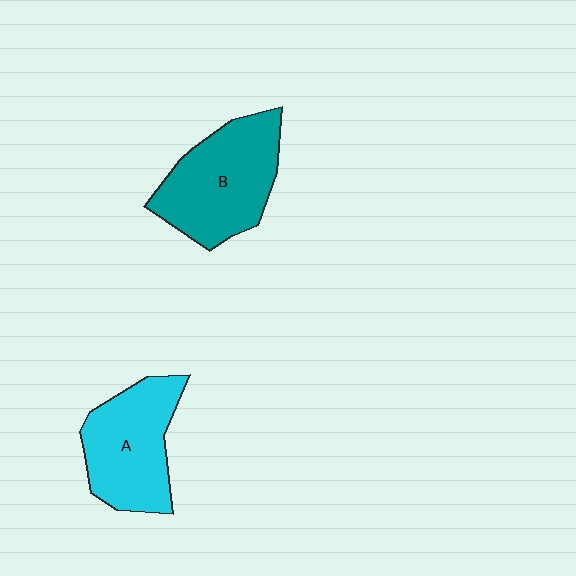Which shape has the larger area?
Shape B (teal).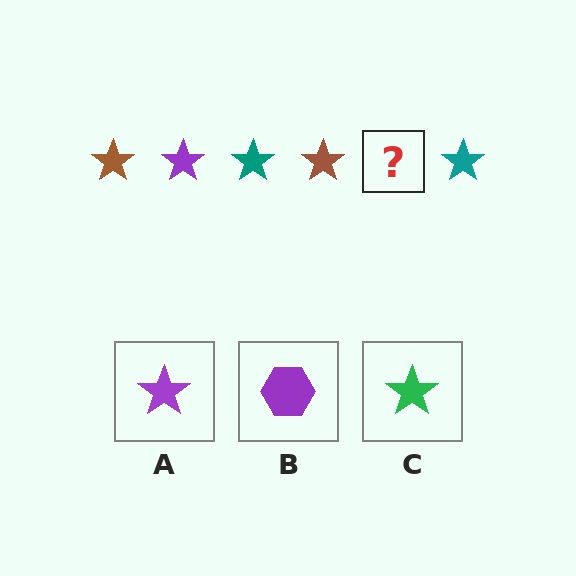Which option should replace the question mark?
Option A.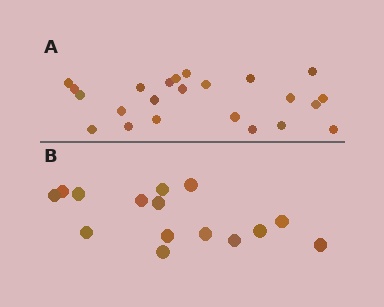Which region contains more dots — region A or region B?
Region A (the top region) has more dots.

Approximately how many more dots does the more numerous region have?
Region A has roughly 8 or so more dots than region B.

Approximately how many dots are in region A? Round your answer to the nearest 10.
About 20 dots. (The exact count is 23, which rounds to 20.)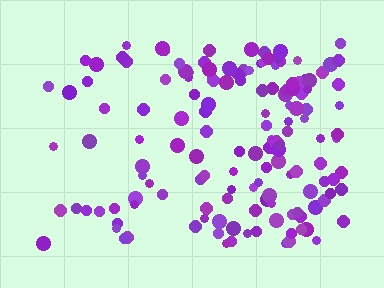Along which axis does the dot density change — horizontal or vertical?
Horizontal.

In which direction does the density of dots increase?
From left to right, with the right side densest.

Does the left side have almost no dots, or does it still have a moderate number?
Still a moderate number, just noticeably fewer than the right.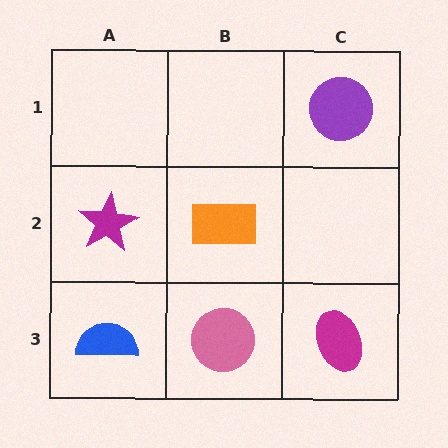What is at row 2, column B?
An orange rectangle.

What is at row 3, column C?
A magenta ellipse.